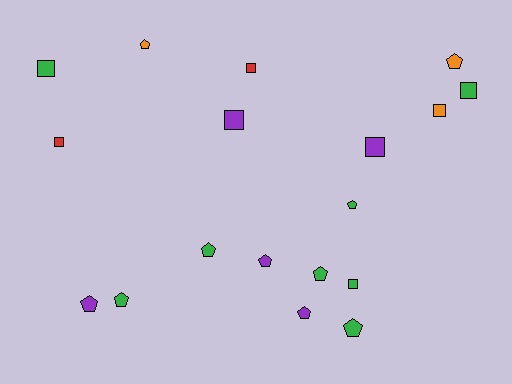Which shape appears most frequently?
Pentagon, with 10 objects.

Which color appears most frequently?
Green, with 8 objects.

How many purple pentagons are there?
There are 3 purple pentagons.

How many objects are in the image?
There are 18 objects.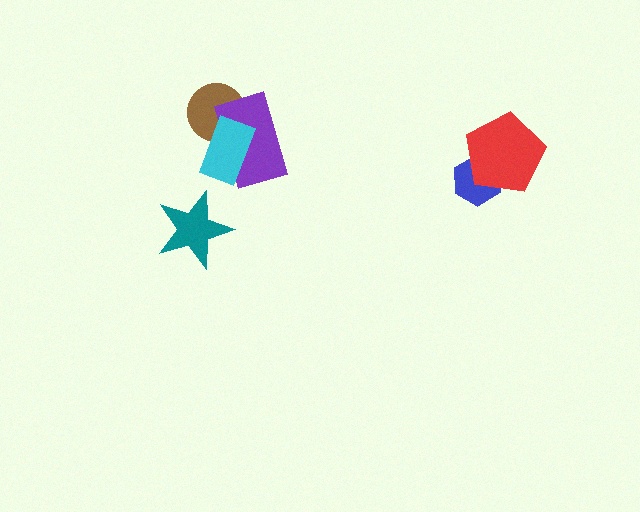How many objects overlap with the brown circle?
2 objects overlap with the brown circle.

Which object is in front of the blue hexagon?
The red pentagon is in front of the blue hexagon.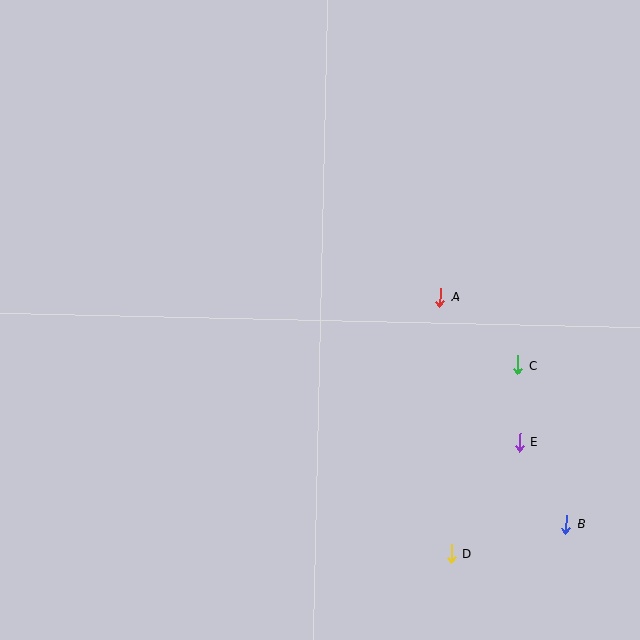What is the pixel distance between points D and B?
The distance between D and B is 119 pixels.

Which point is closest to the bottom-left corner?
Point D is closest to the bottom-left corner.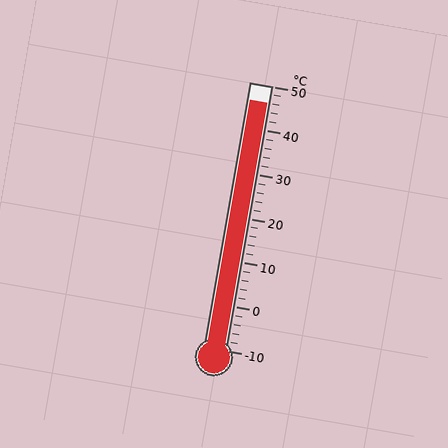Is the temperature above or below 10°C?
The temperature is above 10°C.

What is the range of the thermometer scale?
The thermometer scale ranges from -10°C to 50°C.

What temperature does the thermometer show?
The thermometer shows approximately 46°C.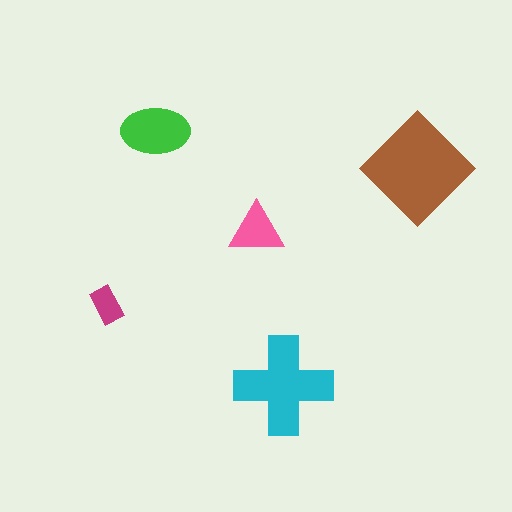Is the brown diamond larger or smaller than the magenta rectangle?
Larger.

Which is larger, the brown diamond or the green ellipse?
The brown diamond.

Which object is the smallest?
The magenta rectangle.